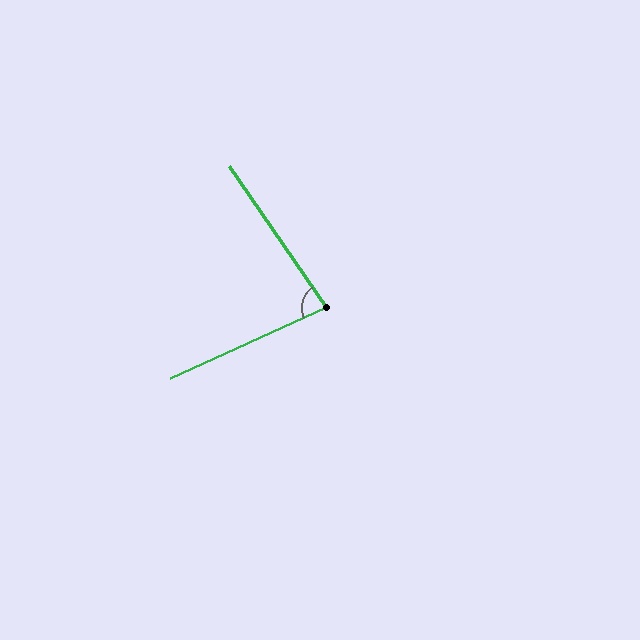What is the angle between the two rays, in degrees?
Approximately 80 degrees.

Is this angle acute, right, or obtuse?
It is acute.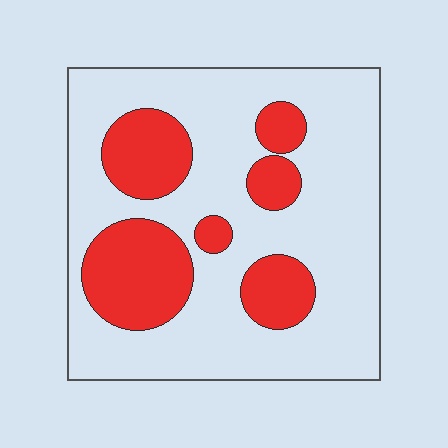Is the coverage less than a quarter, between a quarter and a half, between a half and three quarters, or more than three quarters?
Between a quarter and a half.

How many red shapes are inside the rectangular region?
6.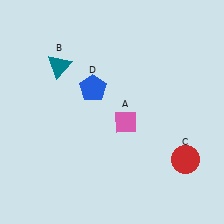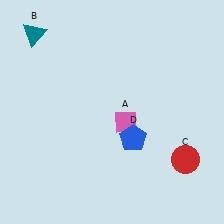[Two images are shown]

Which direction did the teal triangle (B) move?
The teal triangle (B) moved up.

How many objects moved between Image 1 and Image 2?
2 objects moved between the two images.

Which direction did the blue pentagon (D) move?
The blue pentagon (D) moved down.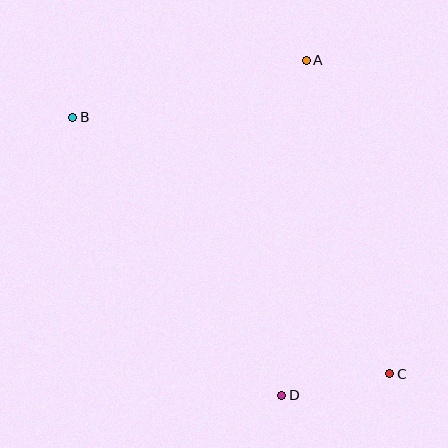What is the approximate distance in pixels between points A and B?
The distance between A and B is approximately 240 pixels.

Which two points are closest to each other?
Points C and D are closest to each other.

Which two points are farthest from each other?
Points B and C are farthest from each other.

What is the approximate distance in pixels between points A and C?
The distance between A and C is approximately 324 pixels.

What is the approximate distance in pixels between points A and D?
The distance between A and D is approximately 336 pixels.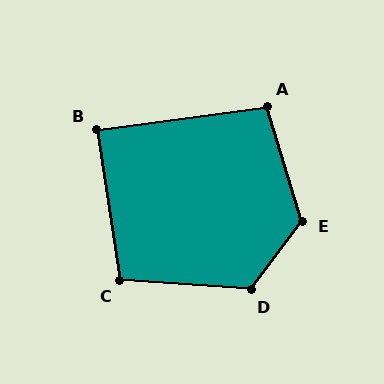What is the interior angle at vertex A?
Approximately 99 degrees (obtuse).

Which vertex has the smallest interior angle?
B, at approximately 89 degrees.